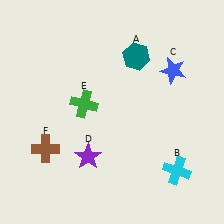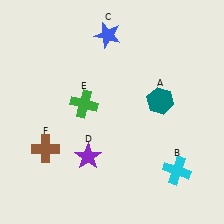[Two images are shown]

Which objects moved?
The objects that moved are: the teal hexagon (A), the blue star (C).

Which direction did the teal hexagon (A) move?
The teal hexagon (A) moved down.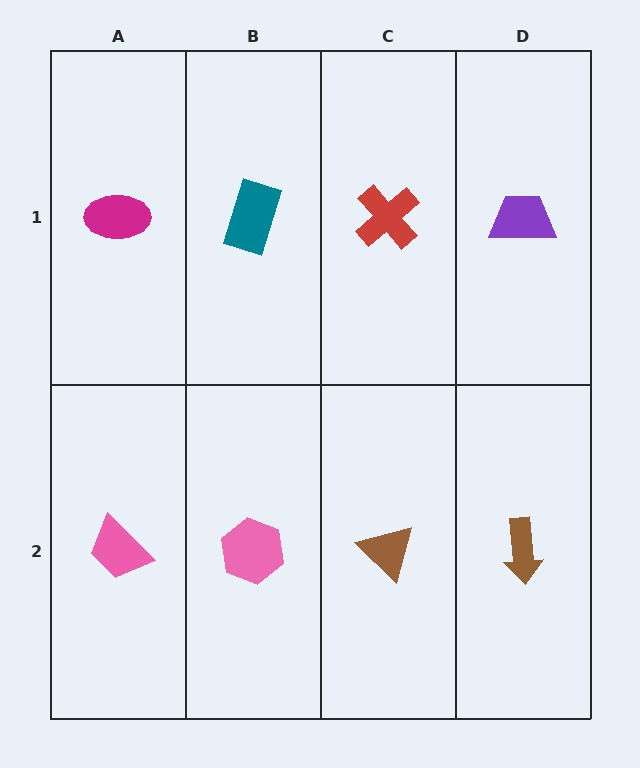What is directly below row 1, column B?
A pink hexagon.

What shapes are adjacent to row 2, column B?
A teal rectangle (row 1, column B), a pink trapezoid (row 2, column A), a brown triangle (row 2, column C).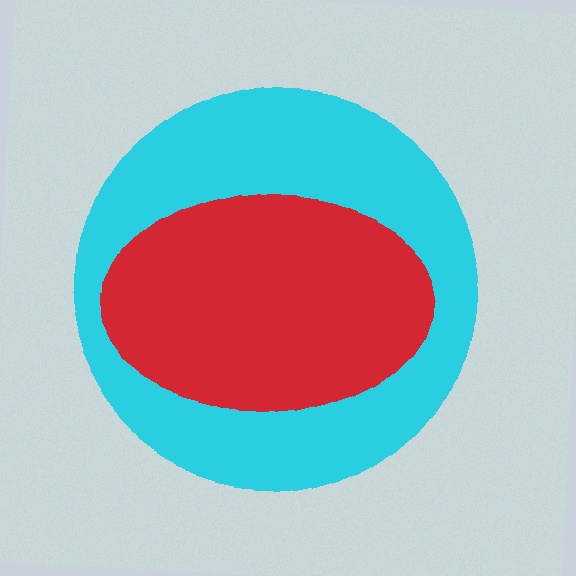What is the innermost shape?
The red ellipse.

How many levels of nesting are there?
2.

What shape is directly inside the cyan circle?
The red ellipse.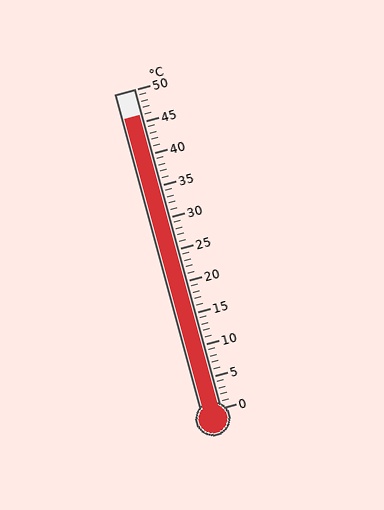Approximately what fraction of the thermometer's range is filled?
The thermometer is filled to approximately 90% of its range.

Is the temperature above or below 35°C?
The temperature is above 35°C.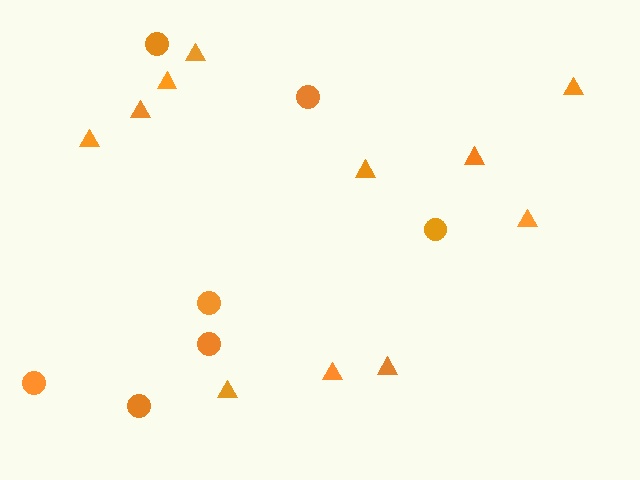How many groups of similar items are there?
There are 2 groups: one group of circles (7) and one group of triangles (11).